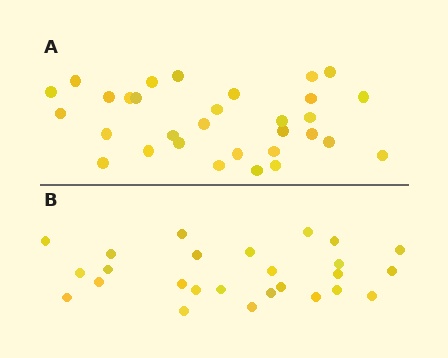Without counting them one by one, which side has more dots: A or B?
Region A (the top region) has more dots.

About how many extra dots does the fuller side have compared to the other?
Region A has about 5 more dots than region B.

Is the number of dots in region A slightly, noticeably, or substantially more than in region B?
Region A has only slightly more — the two regions are fairly close. The ratio is roughly 1.2 to 1.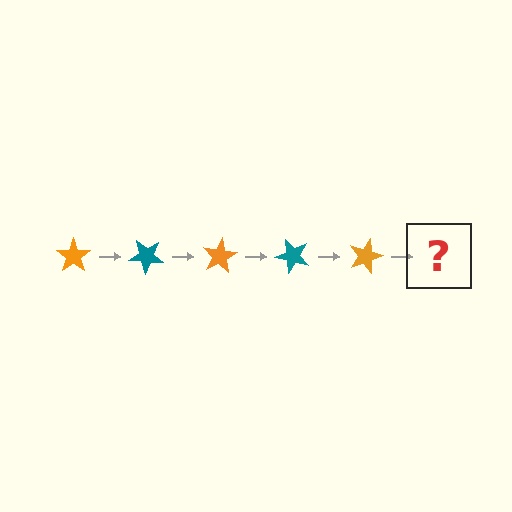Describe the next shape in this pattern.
It should be a teal star, rotated 200 degrees from the start.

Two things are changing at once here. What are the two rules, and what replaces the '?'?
The two rules are that it rotates 40 degrees each step and the color cycles through orange and teal. The '?' should be a teal star, rotated 200 degrees from the start.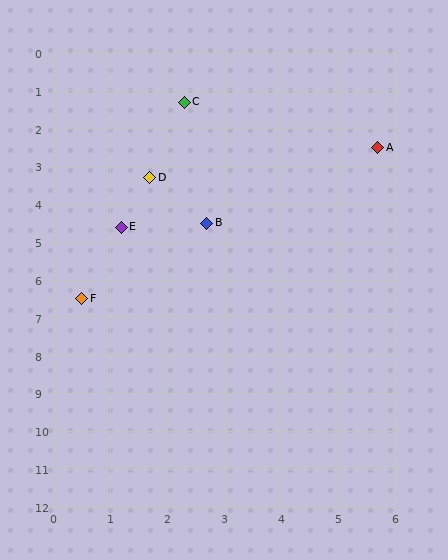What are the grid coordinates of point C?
Point C is at approximately (2.3, 1.3).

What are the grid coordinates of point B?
Point B is at approximately (2.7, 4.5).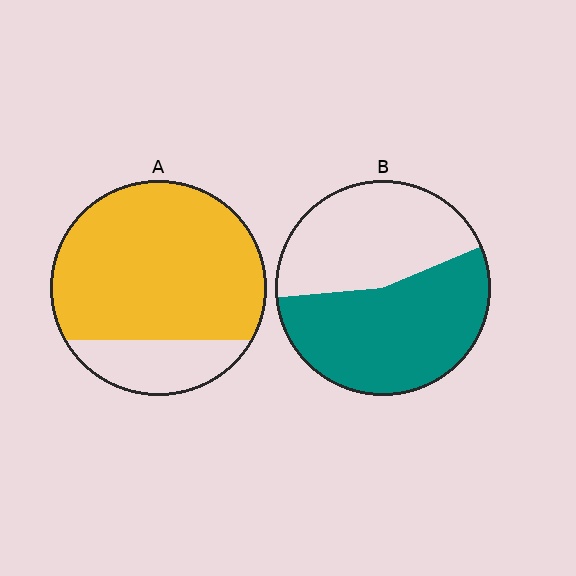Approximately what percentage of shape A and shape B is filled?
A is approximately 80% and B is approximately 55%.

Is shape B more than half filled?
Yes.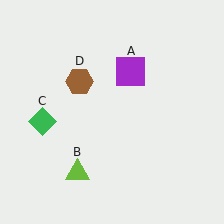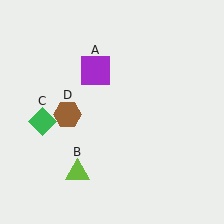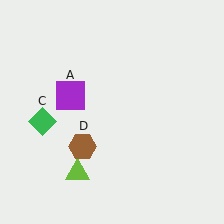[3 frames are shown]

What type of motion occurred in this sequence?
The purple square (object A), brown hexagon (object D) rotated counterclockwise around the center of the scene.